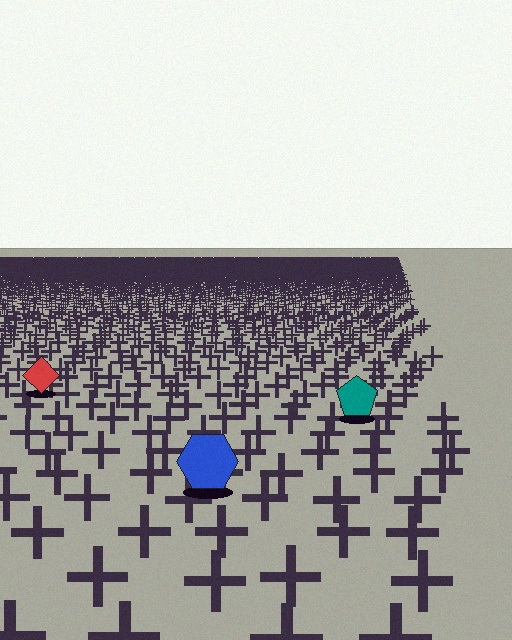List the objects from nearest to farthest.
From nearest to farthest: the blue hexagon, the teal pentagon, the red diamond.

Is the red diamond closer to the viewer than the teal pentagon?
No. The teal pentagon is closer — you can tell from the texture gradient: the ground texture is coarser near it.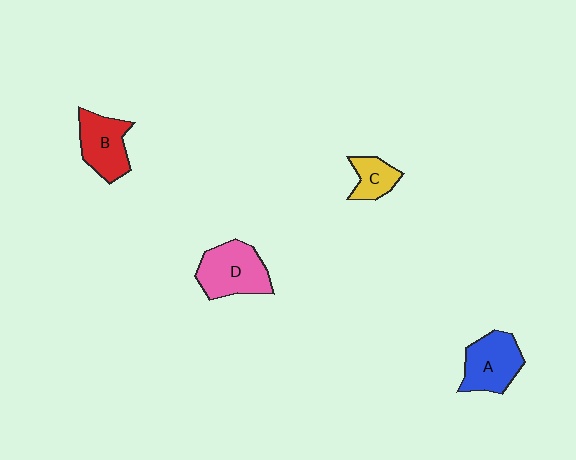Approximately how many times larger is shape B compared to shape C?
Approximately 1.7 times.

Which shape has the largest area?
Shape D (pink).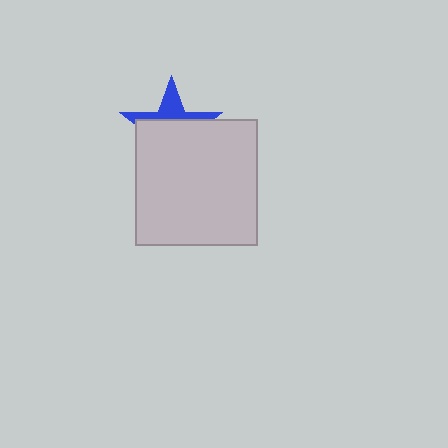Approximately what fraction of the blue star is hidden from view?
Roughly 65% of the blue star is hidden behind the light gray rectangle.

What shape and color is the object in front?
The object in front is a light gray rectangle.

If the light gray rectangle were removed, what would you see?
You would see the complete blue star.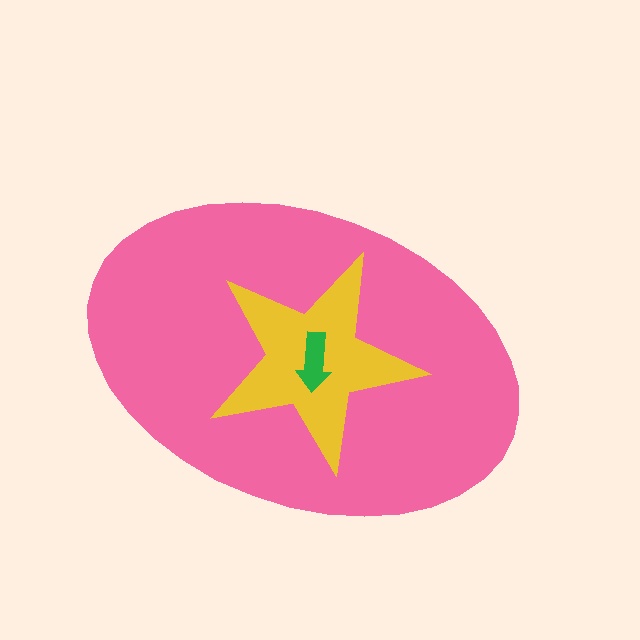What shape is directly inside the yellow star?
The green arrow.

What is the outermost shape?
The pink ellipse.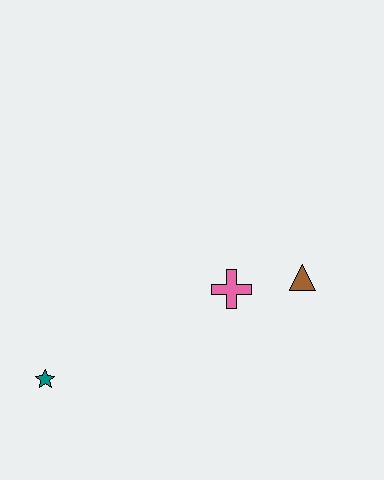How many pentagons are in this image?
There are no pentagons.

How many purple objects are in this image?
There are no purple objects.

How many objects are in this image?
There are 3 objects.